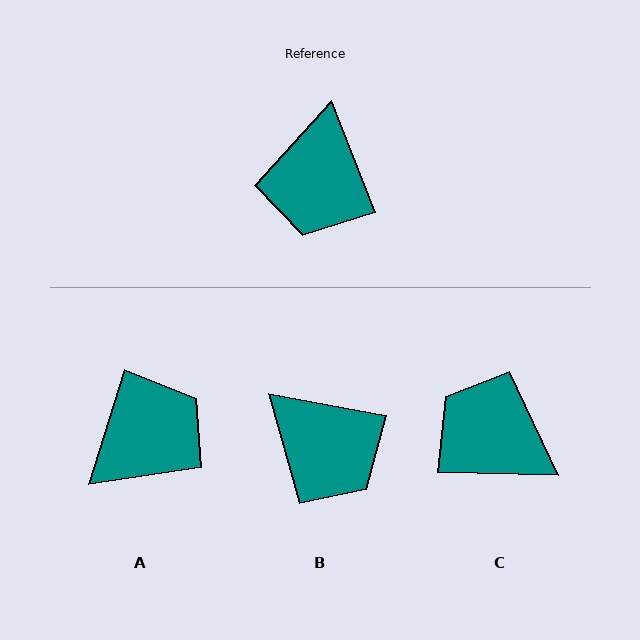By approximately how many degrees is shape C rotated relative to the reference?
Approximately 113 degrees clockwise.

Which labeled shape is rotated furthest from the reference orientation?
A, about 141 degrees away.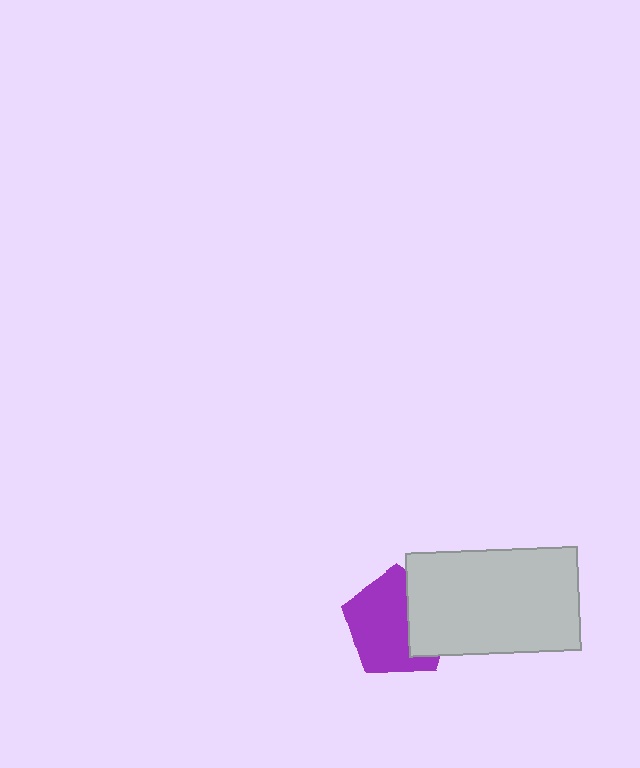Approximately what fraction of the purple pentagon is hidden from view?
Roughly 35% of the purple pentagon is hidden behind the light gray rectangle.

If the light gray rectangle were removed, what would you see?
You would see the complete purple pentagon.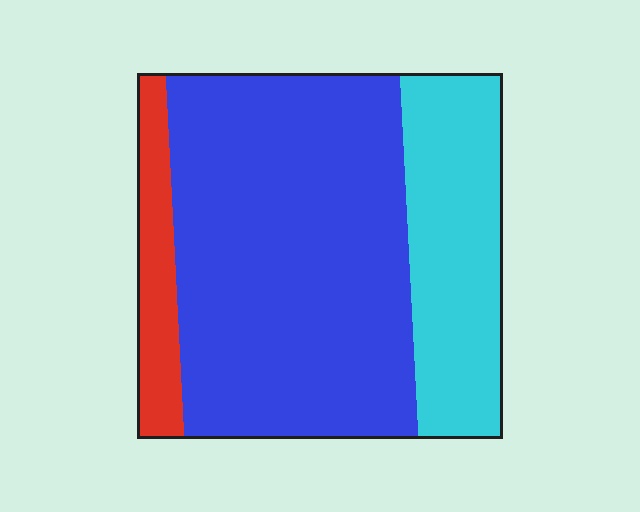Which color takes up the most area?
Blue, at roughly 65%.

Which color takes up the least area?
Red, at roughly 10%.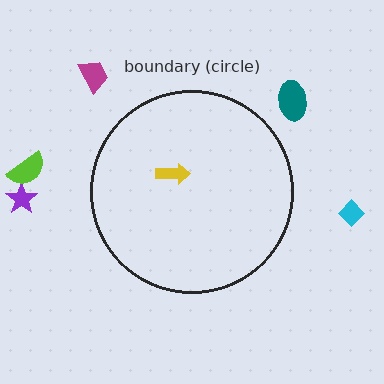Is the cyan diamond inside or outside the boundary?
Outside.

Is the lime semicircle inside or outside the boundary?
Outside.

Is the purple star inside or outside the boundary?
Outside.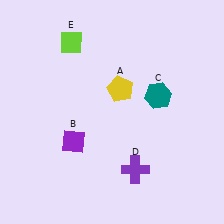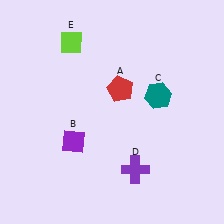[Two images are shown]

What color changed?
The pentagon (A) changed from yellow in Image 1 to red in Image 2.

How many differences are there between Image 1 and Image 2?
There is 1 difference between the two images.